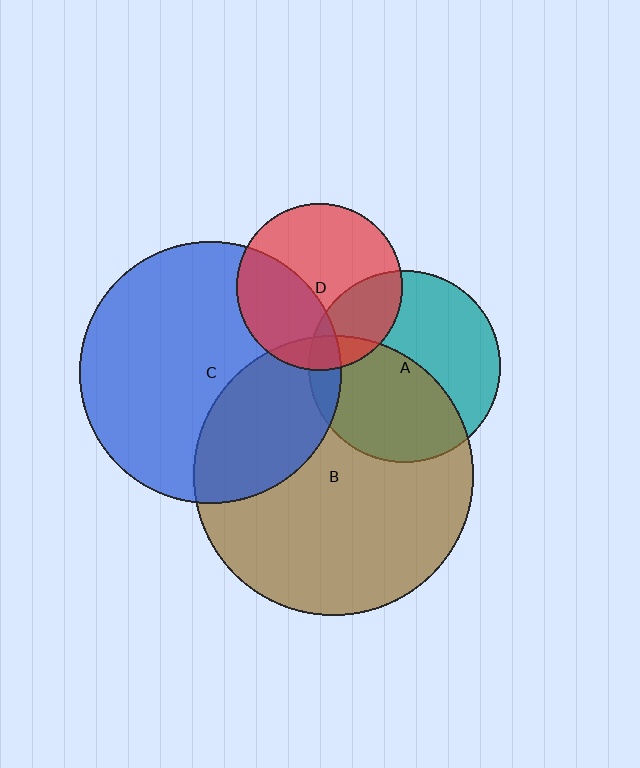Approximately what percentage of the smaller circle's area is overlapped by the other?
Approximately 30%.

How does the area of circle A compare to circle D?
Approximately 1.3 times.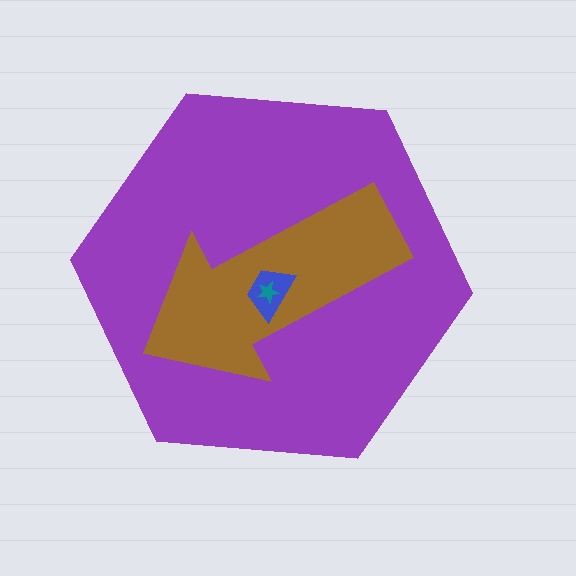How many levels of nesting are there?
4.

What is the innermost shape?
The teal star.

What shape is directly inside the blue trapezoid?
The teal star.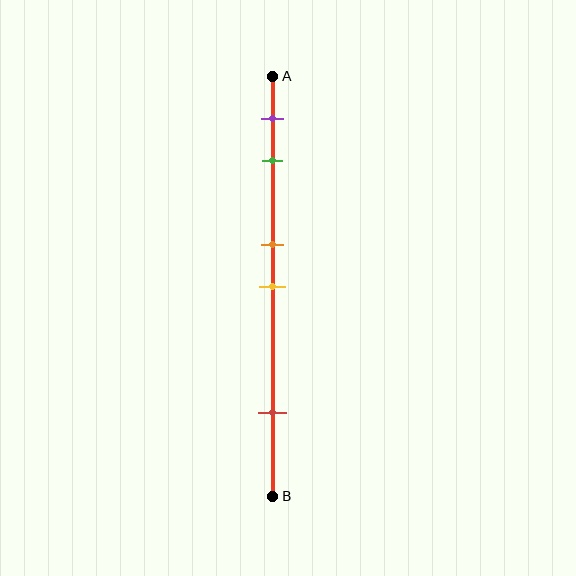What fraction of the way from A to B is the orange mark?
The orange mark is approximately 40% (0.4) of the way from A to B.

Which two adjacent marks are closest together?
The orange and yellow marks are the closest adjacent pair.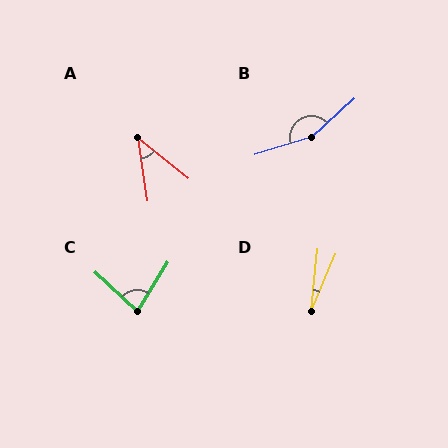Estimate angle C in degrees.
Approximately 79 degrees.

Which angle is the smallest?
D, at approximately 17 degrees.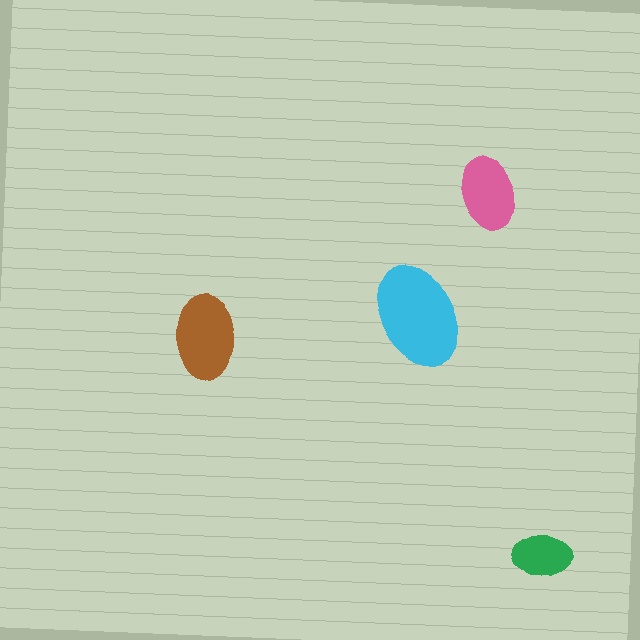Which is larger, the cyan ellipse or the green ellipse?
The cyan one.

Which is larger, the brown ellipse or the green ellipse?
The brown one.